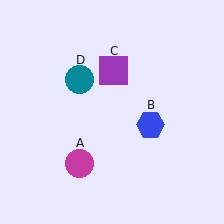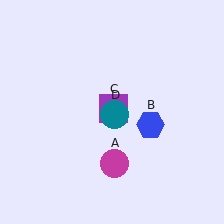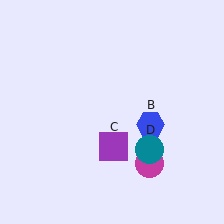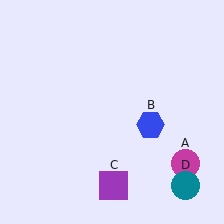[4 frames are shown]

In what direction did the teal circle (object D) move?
The teal circle (object D) moved down and to the right.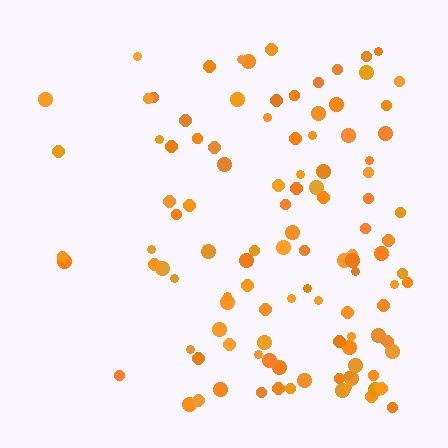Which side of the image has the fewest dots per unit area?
The left.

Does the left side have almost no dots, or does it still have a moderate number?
Still a moderate number, just noticeably fewer than the right.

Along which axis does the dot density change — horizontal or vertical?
Horizontal.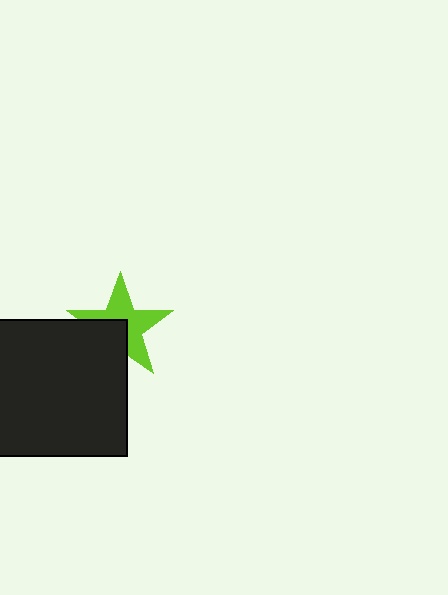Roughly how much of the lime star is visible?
About half of it is visible (roughly 63%).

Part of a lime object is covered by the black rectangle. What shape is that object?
It is a star.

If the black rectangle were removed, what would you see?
You would see the complete lime star.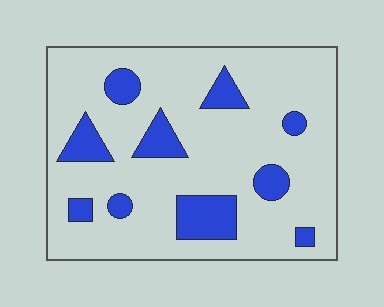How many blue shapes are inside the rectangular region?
10.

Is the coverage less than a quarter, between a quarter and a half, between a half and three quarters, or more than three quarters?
Less than a quarter.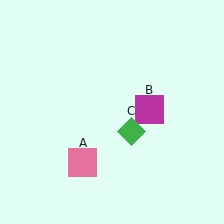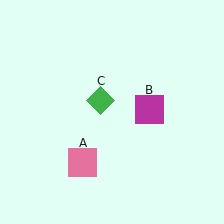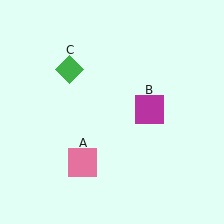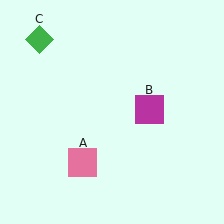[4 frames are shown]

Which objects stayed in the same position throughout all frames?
Pink square (object A) and magenta square (object B) remained stationary.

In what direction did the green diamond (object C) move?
The green diamond (object C) moved up and to the left.